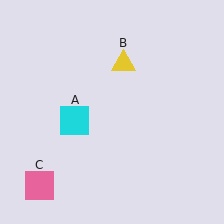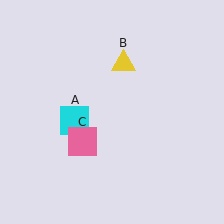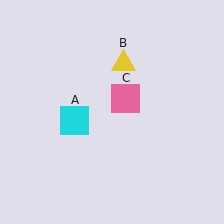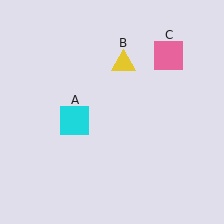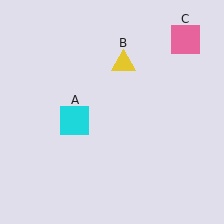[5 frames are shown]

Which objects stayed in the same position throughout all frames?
Cyan square (object A) and yellow triangle (object B) remained stationary.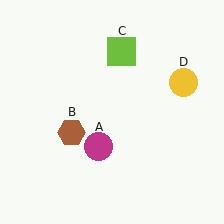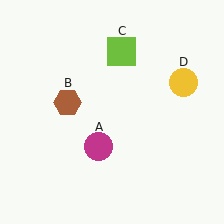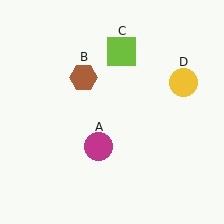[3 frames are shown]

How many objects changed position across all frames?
1 object changed position: brown hexagon (object B).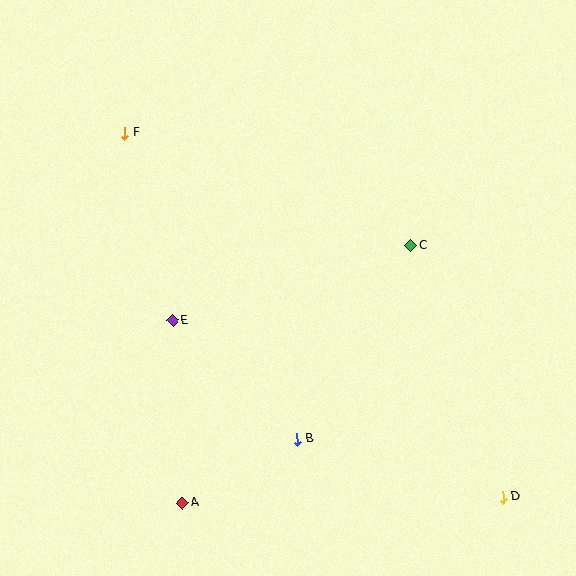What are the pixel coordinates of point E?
Point E is at (173, 321).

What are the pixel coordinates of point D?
Point D is at (503, 497).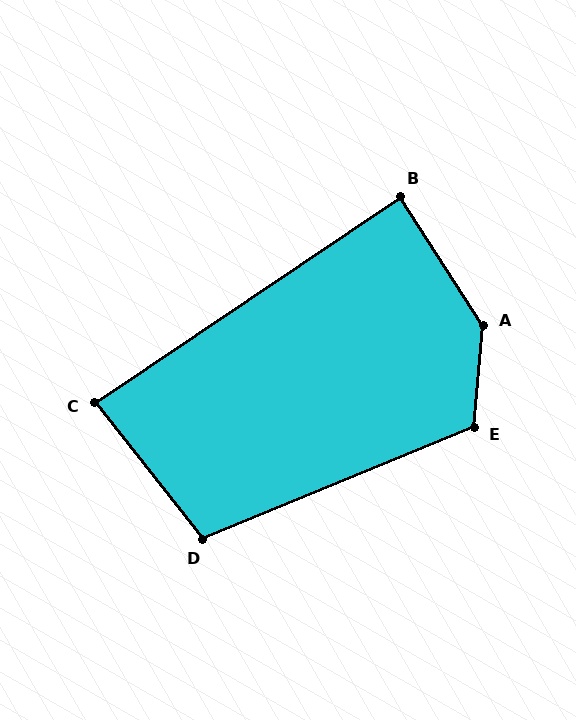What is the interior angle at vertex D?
Approximately 106 degrees (obtuse).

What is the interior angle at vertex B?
Approximately 89 degrees (approximately right).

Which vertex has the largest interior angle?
A, at approximately 142 degrees.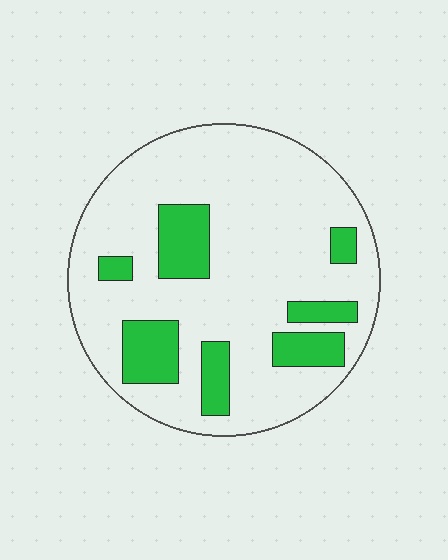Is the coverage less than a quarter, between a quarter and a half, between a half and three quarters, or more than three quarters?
Less than a quarter.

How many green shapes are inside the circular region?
7.